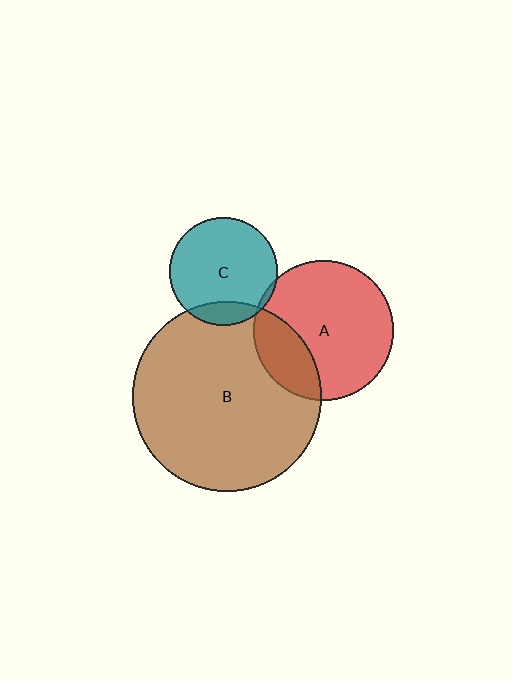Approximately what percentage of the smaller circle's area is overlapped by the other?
Approximately 25%.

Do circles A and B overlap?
Yes.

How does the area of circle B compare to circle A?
Approximately 1.8 times.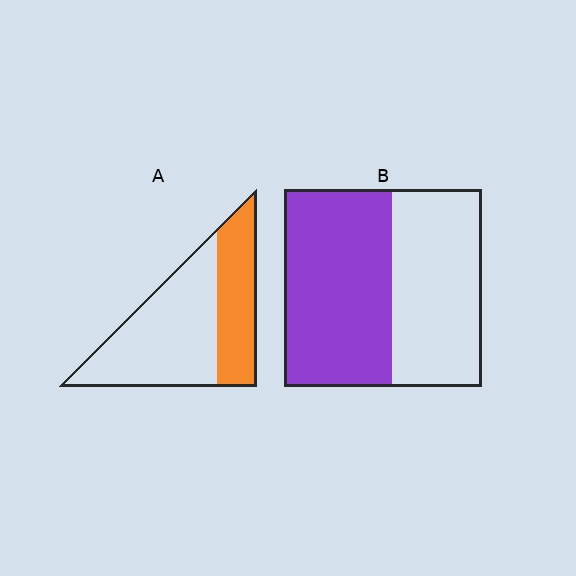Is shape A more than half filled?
No.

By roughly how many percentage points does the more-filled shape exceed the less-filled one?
By roughly 20 percentage points (B over A).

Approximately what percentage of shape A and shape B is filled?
A is approximately 35% and B is approximately 55%.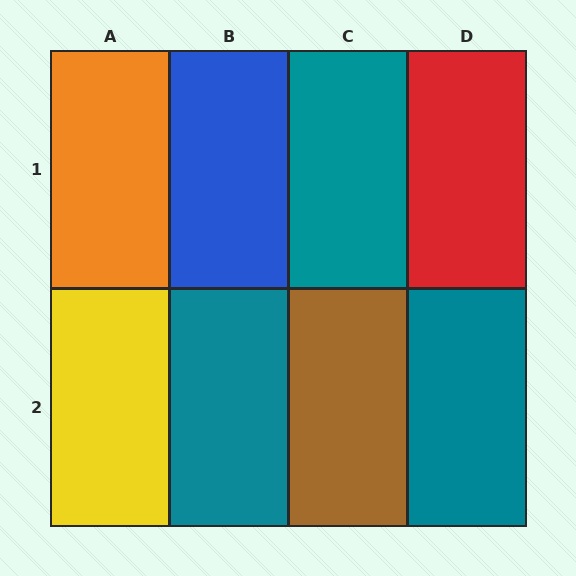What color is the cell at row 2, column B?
Teal.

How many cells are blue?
1 cell is blue.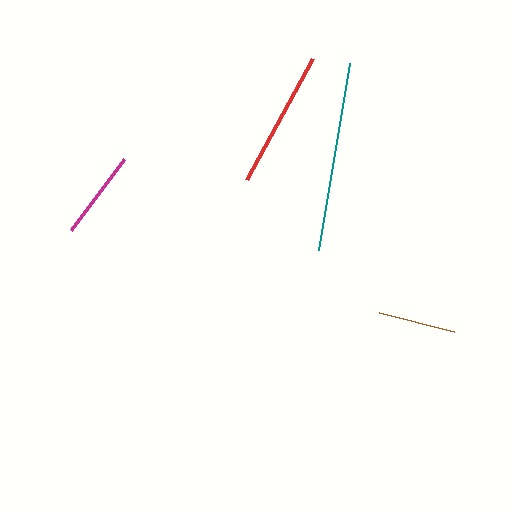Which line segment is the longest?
The teal line is the longest at approximately 190 pixels.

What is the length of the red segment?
The red segment is approximately 138 pixels long.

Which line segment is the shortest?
The brown line is the shortest at approximately 78 pixels.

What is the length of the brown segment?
The brown segment is approximately 78 pixels long.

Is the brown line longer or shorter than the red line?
The red line is longer than the brown line.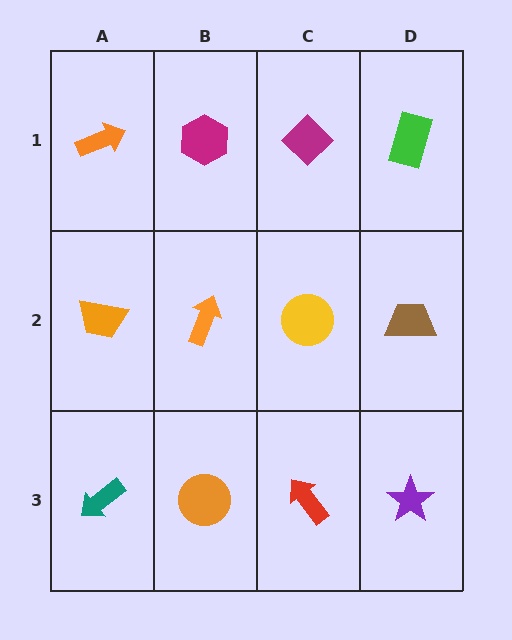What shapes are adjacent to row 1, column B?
An orange arrow (row 2, column B), an orange arrow (row 1, column A), a magenta diamond (row 1, column C).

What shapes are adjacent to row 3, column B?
An orange arrow (row 2, column B), a teal arrow (row 3, column A), a red arrow (row 3, column C).